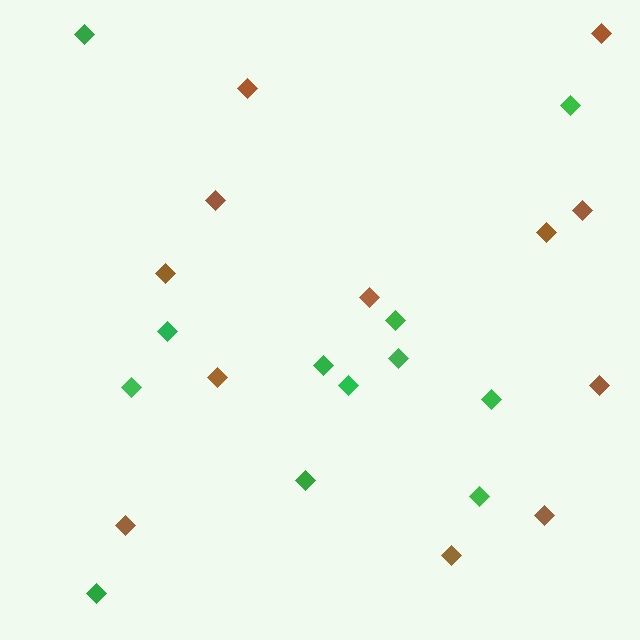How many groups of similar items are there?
There are 2 groups: one group of brown diamonds (12) and one group of green diamonds (12).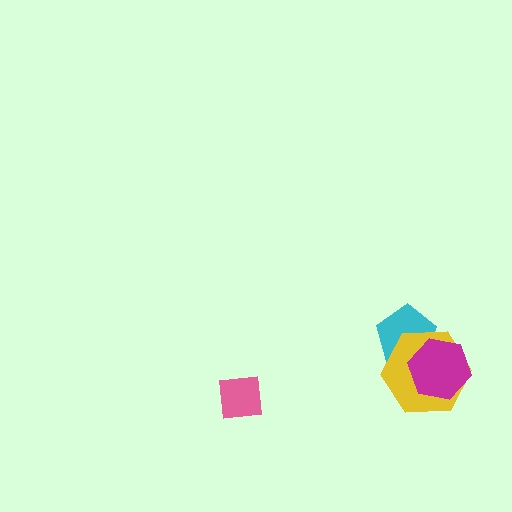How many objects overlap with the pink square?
0 objects overlap with the pink square.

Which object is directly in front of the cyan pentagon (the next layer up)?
The yellow hexagon is directly in front of the cyan pentagon.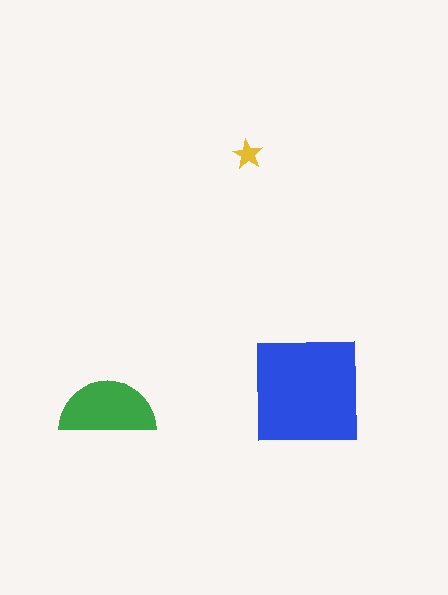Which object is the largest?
The blue square.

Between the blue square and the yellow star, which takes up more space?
The blue square.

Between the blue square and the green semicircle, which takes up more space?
The blue square.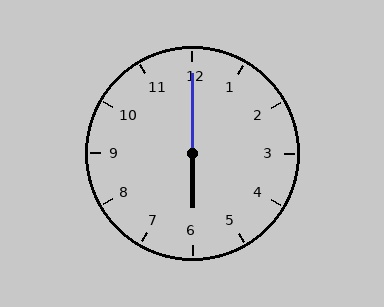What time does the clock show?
6:00.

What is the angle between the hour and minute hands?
Approximately 180 degrees.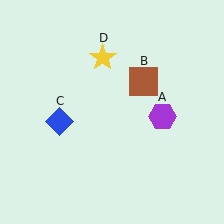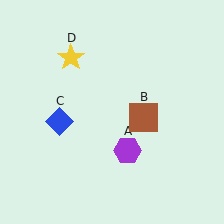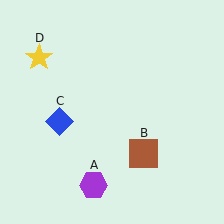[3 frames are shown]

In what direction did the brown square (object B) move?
The brown square (object B) moved down.